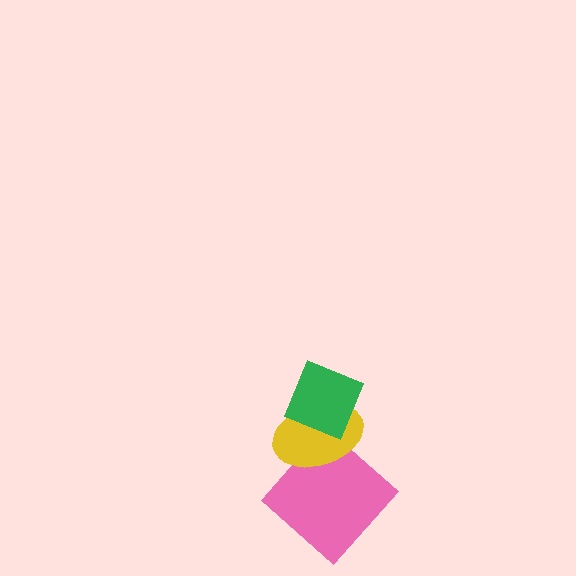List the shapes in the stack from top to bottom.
From top to bottom: the green diamond, the yellow ellipse, the pink diamond.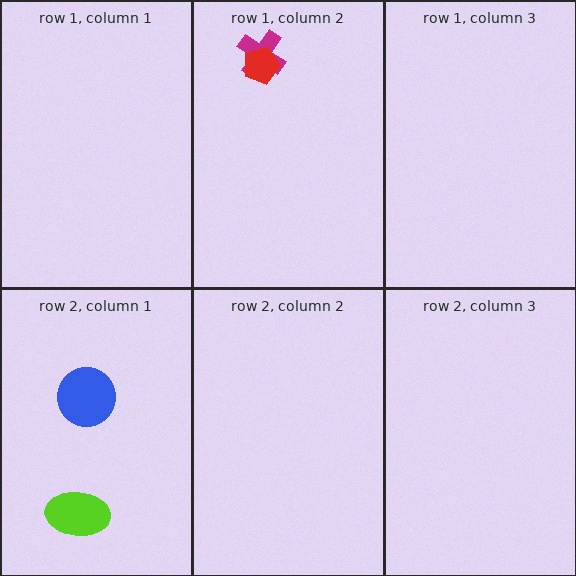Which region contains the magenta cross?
The row 1, column 2 region.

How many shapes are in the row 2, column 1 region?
2.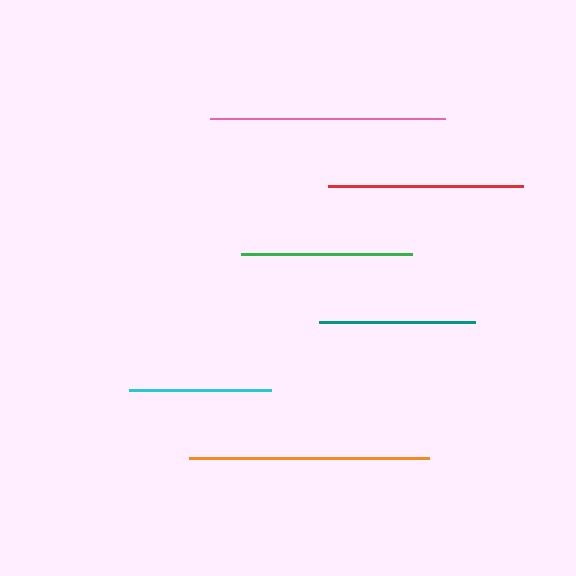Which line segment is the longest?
The orange line is the longest at approximately 241 pixels.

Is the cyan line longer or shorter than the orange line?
The orange line is longer than the cyan line.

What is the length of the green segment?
The green segment is approximately 171 pixels long.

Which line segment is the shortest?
The cyan line is the shortest at approximately 141 pixels.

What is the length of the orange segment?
The orange segment is approximately 241 pixels long.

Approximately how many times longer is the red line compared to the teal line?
The red line is approximately 1.3 times the length of the teal line.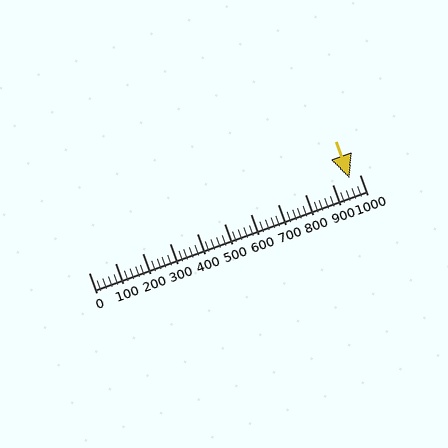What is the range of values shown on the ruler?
The ruler shows values from 0 to 1000.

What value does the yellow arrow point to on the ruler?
The yellow arrow points to approximately 962.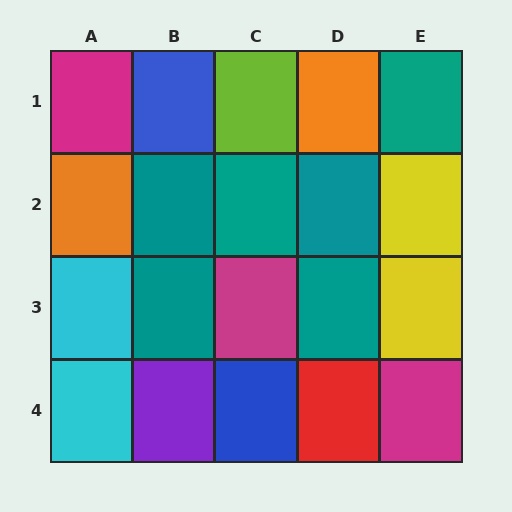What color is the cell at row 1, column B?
Blue.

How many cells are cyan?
2 cells are cyan.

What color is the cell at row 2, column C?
Teal.